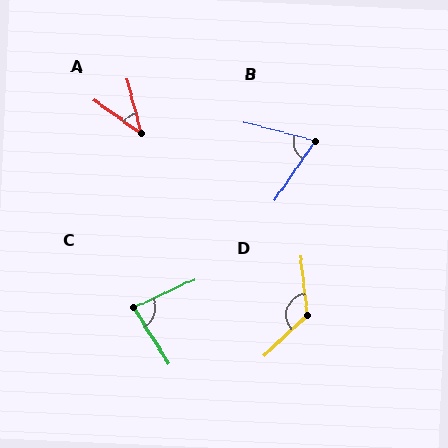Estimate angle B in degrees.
Approximately 70 degrees.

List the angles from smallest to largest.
A (40°), B (70°), C (83°), D (126°).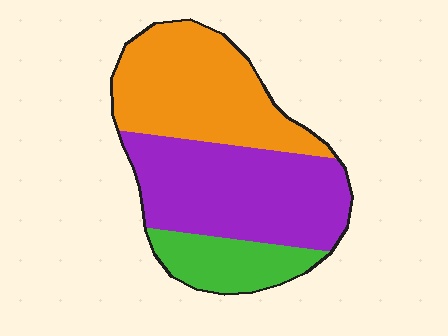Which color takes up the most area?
Purple, at roughly 45%.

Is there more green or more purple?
Purple.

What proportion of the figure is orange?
Orange takes up about two fifths (2/5) of the figure.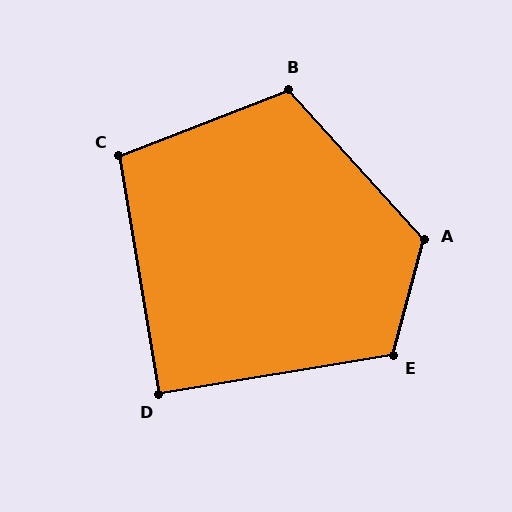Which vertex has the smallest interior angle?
D, at approximately 90 degrees.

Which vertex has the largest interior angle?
A, at approximately 123 degrees.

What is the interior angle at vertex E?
Approximately 115 degrees (obtuse).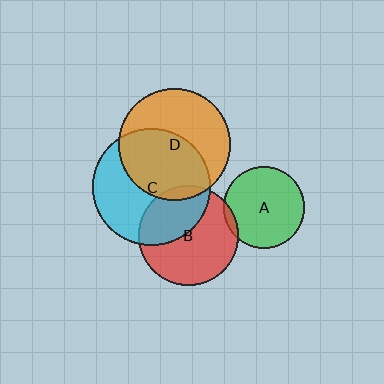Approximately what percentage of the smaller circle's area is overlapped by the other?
Approximately 40%.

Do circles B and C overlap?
Yes.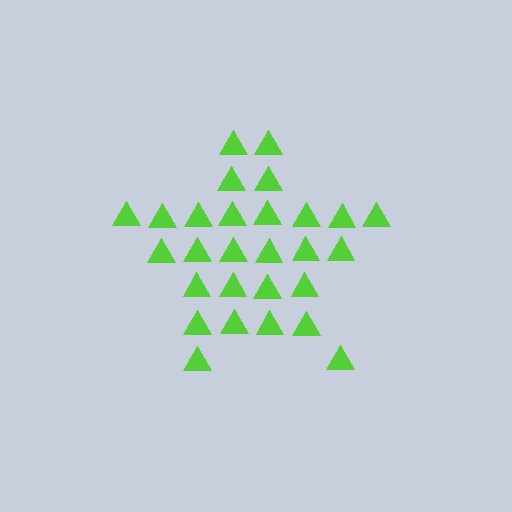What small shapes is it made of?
It is made of small triangles.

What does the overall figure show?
The overall figure shows a star.